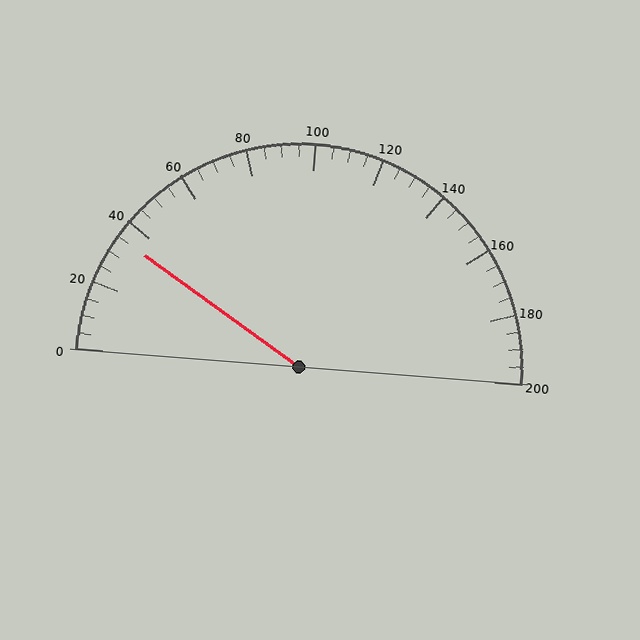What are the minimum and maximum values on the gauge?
The gauge ranges from 0 to 200.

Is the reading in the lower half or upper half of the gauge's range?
The reading is in the lower half of the range (0 to 200).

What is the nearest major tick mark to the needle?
The nearest major tick mark is 40.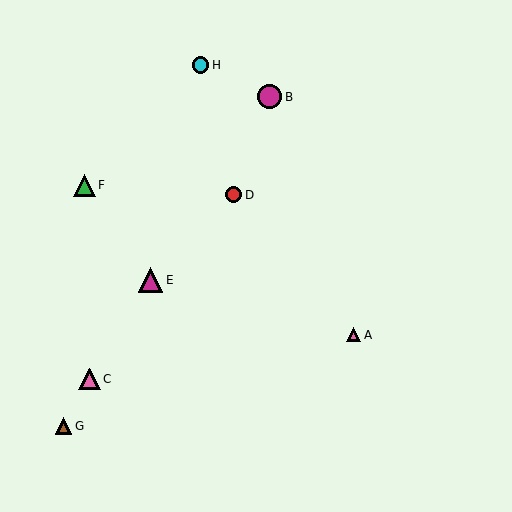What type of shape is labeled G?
Shape G is a brown triangle.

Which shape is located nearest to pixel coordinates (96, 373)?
The pink triangle (labeled C) at (90, 379) is nearest to that location.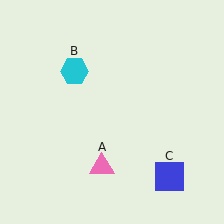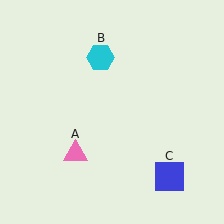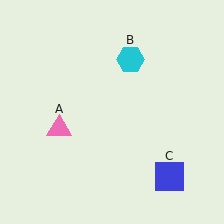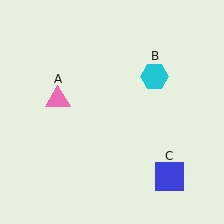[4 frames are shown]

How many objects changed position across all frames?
2 objects changed position: pink triangle (object A), cyan hexagon (object B).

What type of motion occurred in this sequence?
The pink triangle (object A), cyan hexagon (object B) rotated clockwise around the center of the scene.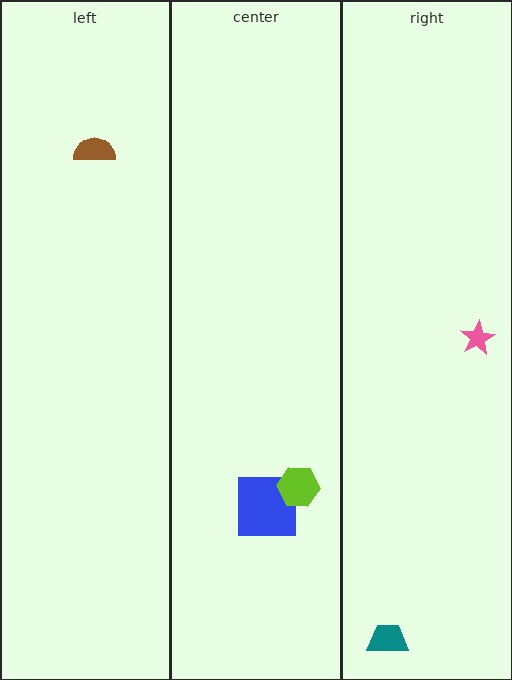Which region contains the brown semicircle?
The left region.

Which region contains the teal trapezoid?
The right region.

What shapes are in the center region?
The blue square, the lime hexagon.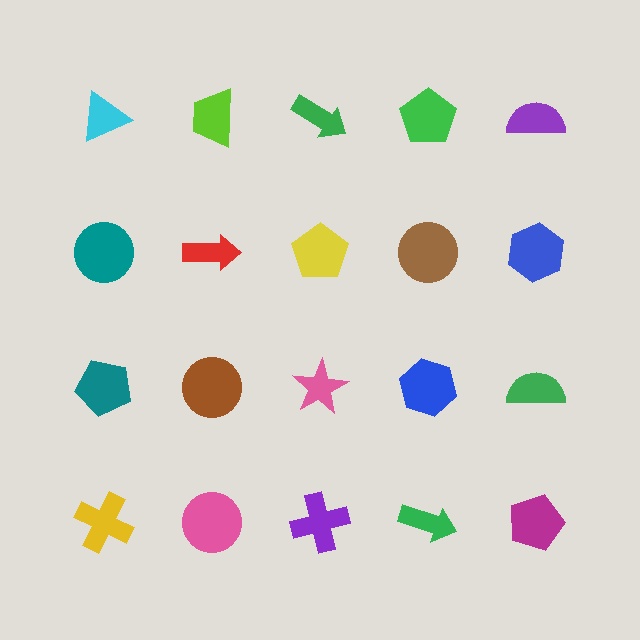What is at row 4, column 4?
A green arrow.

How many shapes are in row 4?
5 shapes.